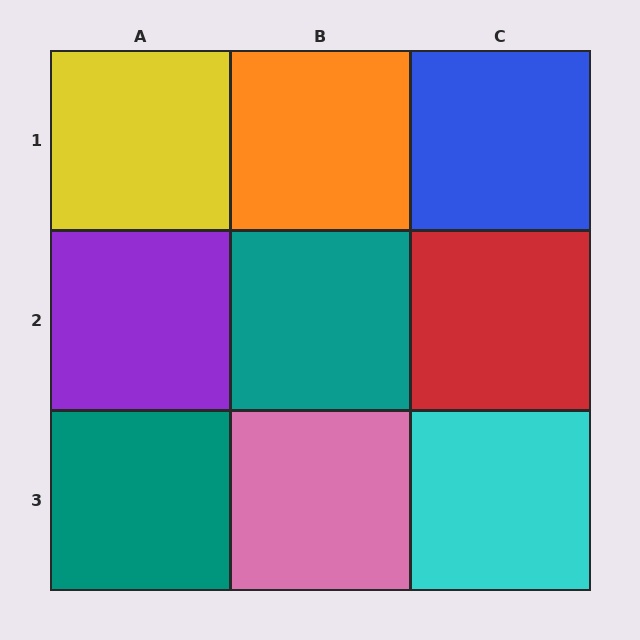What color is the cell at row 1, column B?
Orange.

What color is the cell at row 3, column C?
Cyan.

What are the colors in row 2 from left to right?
Purple, teal, red.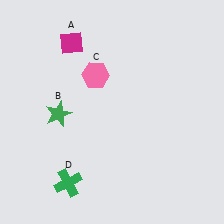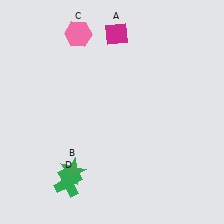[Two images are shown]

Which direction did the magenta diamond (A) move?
The magenta diamond (A) moved right.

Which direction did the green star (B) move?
The green star (B) moved down.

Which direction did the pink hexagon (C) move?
The pink hexagon (C) moved up.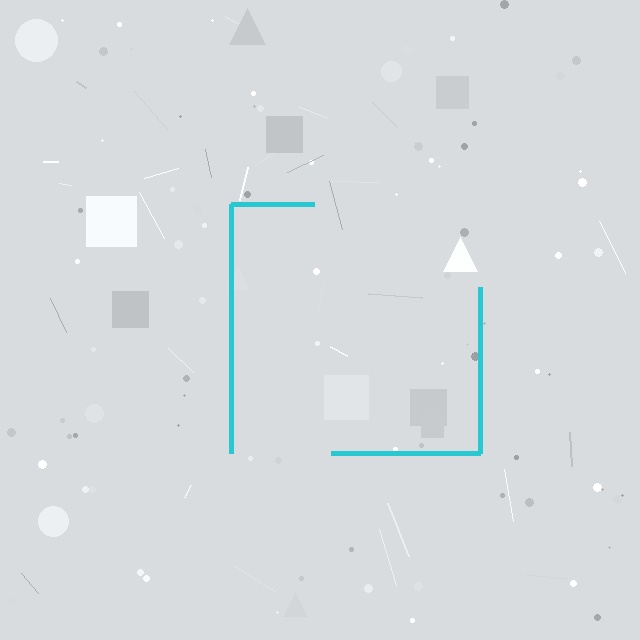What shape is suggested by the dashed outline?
The dashed outline suggests a square.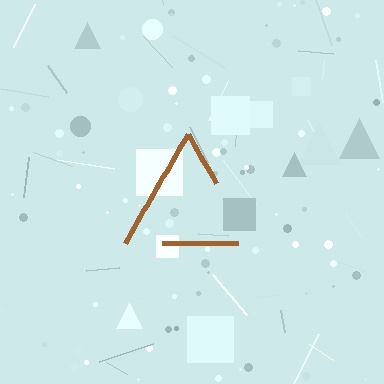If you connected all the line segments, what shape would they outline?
They would outline a triangle.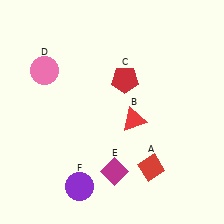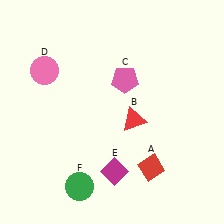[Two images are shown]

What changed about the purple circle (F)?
In Image 1, F is purple. In Image 2, it changed to green.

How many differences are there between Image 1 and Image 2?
There are 2 differences between the two images.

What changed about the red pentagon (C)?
In Image 1, C is red. In Image 2, it changed to pink.